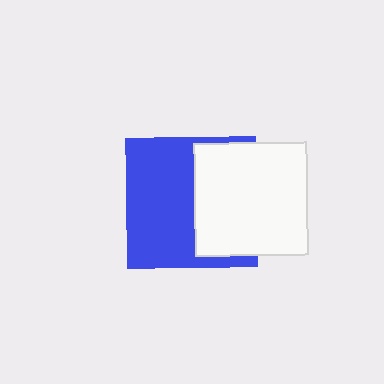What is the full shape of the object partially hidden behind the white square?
The partially hidden object is a blue square.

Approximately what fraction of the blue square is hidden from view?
Roughly 43% of the blue square is hidden behind the white square.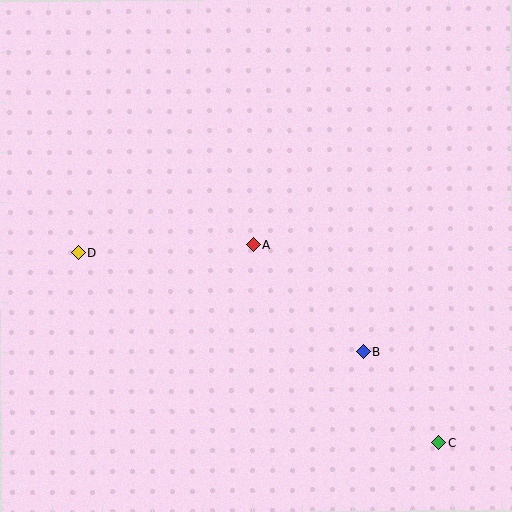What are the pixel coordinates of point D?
Point D is at (78, 252).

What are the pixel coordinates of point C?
Point C is at (438, 443).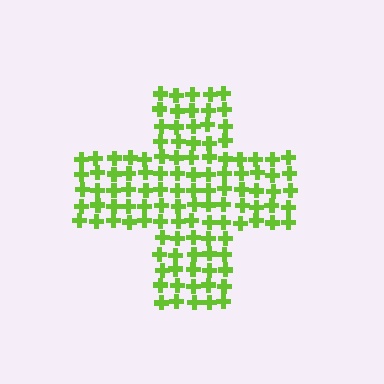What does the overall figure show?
The overall figure shows a cross.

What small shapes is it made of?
It is made of small crosses.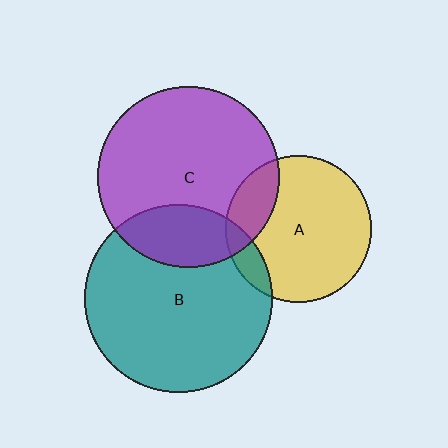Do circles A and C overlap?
Yes.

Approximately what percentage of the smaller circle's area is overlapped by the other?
Approximately 20%.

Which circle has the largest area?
Circle B (teal).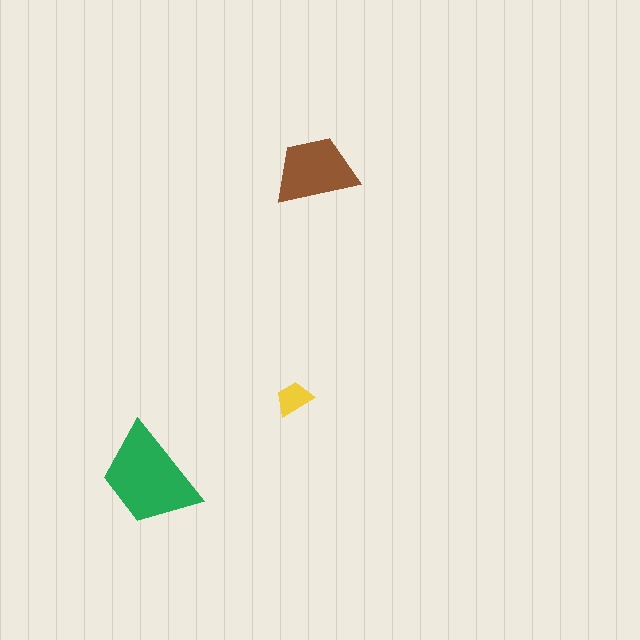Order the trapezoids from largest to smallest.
the green one, the brown one, the yellow one.